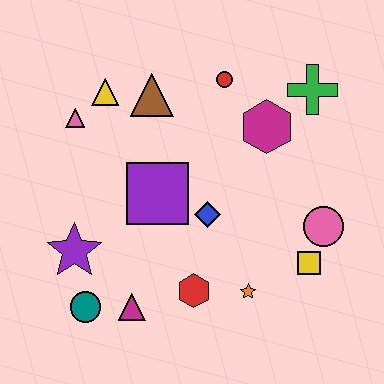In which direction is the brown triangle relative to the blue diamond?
The brown triangle is above the blue diamond.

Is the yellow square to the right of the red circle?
Yes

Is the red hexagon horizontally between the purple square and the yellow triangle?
No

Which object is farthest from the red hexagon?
The green cross is farthest from the red hexagon.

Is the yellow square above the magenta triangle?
Yes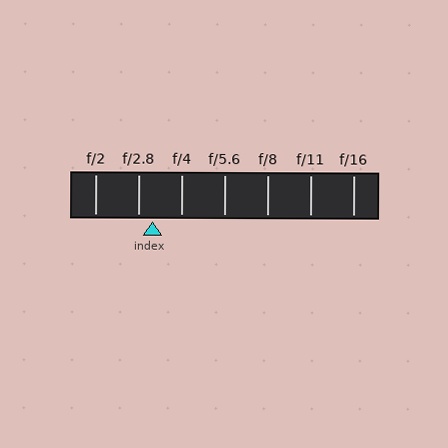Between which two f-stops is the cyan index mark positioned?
The index mark is between f/2.8 and f/4.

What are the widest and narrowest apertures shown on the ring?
The widest aperture shown is f/2 and the narrowest is f/16.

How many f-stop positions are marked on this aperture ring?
There are 7 f-stop positions marked.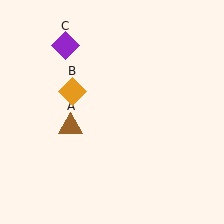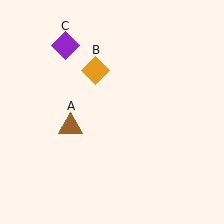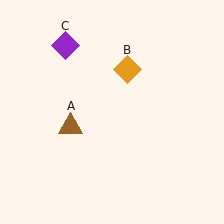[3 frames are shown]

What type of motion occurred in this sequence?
The orange diamond (object B) rotated clockwise around the center of the scene.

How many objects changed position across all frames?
1 object changed position: orange diamond (object B).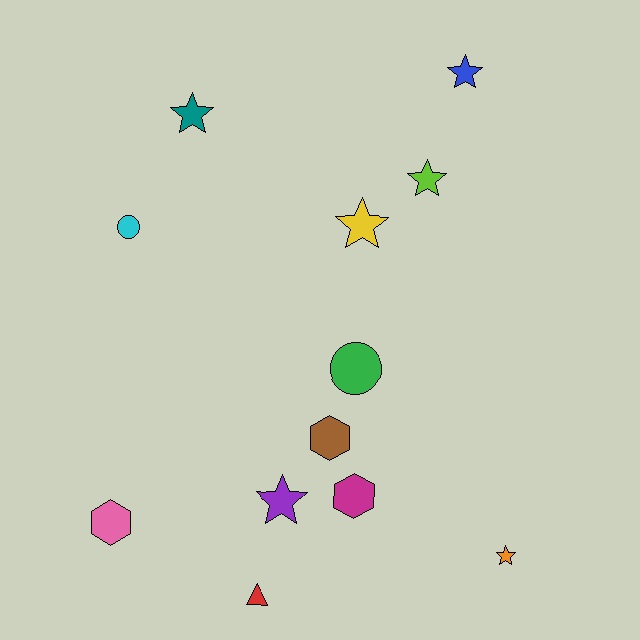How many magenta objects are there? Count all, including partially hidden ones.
There is 1 magenta object.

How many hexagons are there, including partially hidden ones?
There are 3 hexagons.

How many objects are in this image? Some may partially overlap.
There are 12 objects.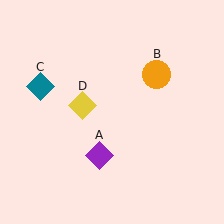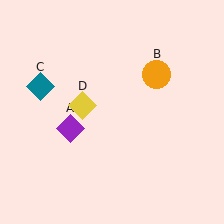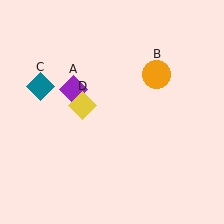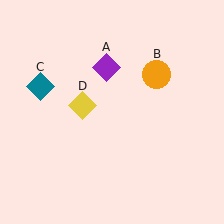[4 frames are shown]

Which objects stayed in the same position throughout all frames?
Orange circle (object B) and teal diamond (object C) and yellow diamond (object D) remained stationary.